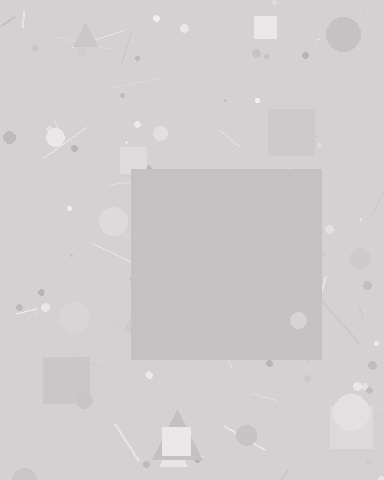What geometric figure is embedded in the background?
A square is embedded in the background.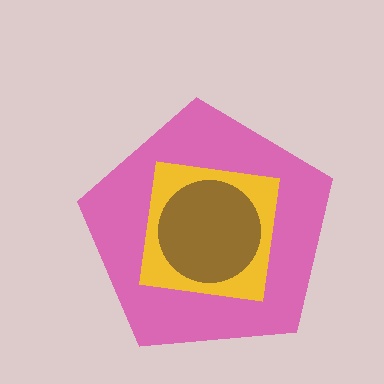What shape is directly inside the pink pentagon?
The yellow square.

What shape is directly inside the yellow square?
The brown circle.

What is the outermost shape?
The pink pentagon.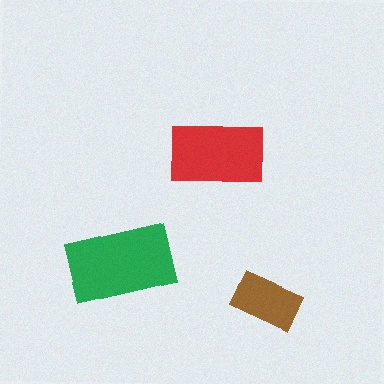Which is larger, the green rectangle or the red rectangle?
The green one.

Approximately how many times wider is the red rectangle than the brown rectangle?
About 1.5 times wider.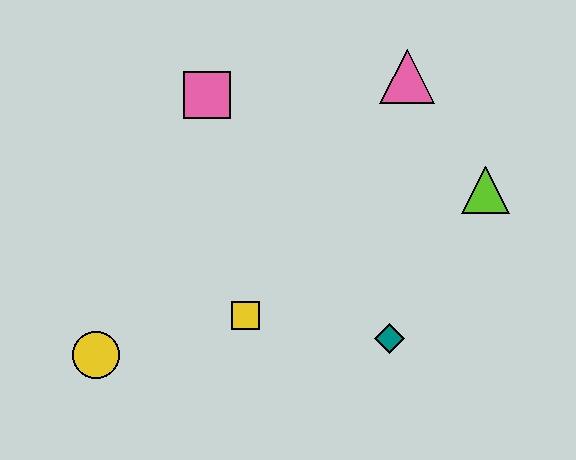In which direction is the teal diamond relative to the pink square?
The teal diamond is below the pink square.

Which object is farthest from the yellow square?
The pink triangle is farthest from the yellow square.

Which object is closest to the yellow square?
The teal diamond is closest to the yellow square.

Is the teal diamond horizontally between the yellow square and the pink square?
No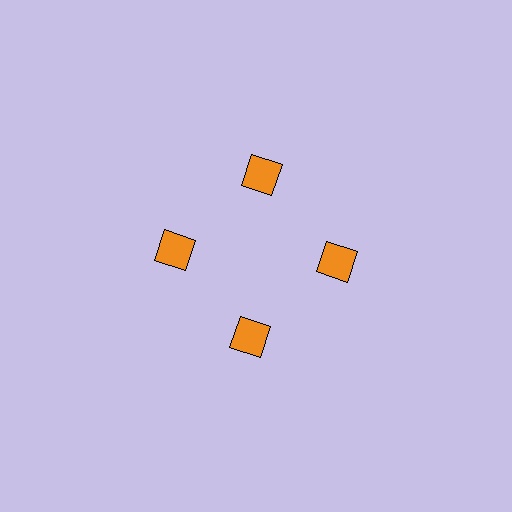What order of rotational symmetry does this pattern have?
This pattern has 4-fold rotational symmetry.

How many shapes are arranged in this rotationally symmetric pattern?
There are 8 shapes, arranged in 4 groups of 2.